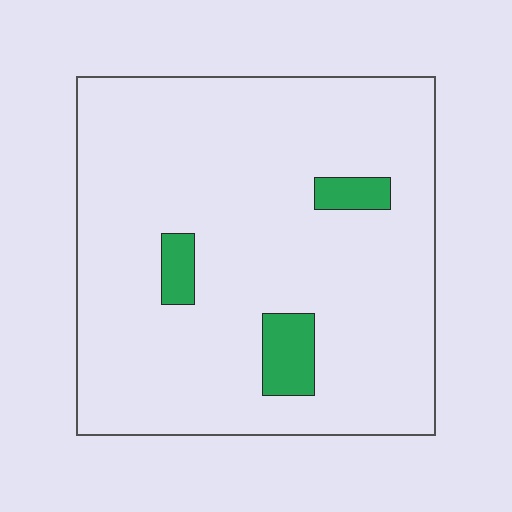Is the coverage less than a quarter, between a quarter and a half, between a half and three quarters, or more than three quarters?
Less than a quarter.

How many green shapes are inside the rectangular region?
3.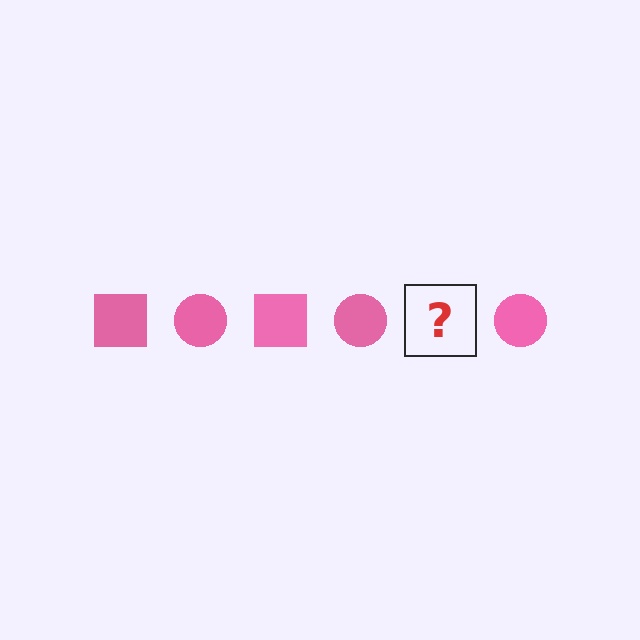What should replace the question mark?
The question mark should be replaced with a pink square.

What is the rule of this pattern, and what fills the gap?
The rule is that the pattern cycles through square, circle shapes in pink. The gap should be filled with a pink square.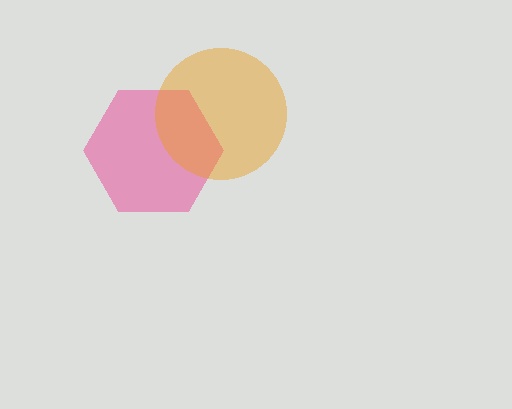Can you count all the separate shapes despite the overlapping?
Yes, there are 2 separate shapes.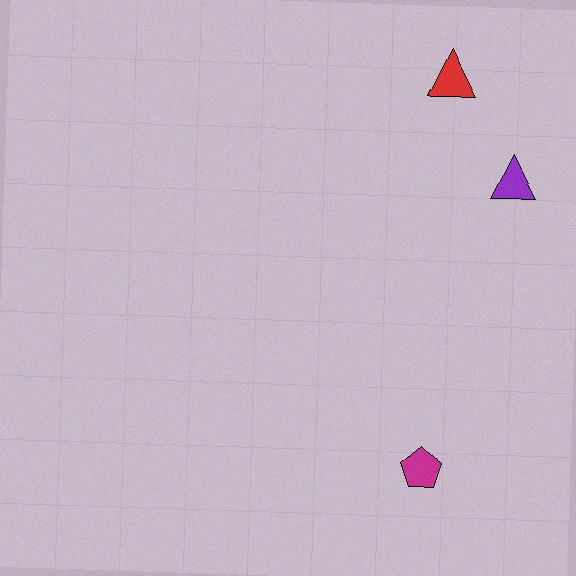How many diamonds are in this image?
There are no diamonds.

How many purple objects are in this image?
There is 1 purple object.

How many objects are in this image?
There are 3 objects.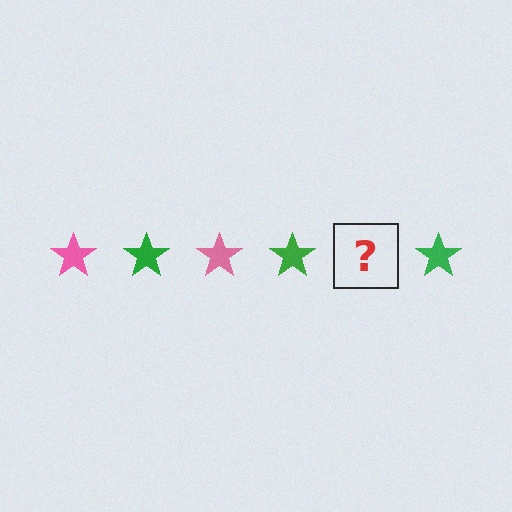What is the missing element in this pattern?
The missing element is a pink star.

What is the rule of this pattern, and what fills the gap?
The rule is that the pattern cycles through pink, green stars. The gap should be filled with a pink star.